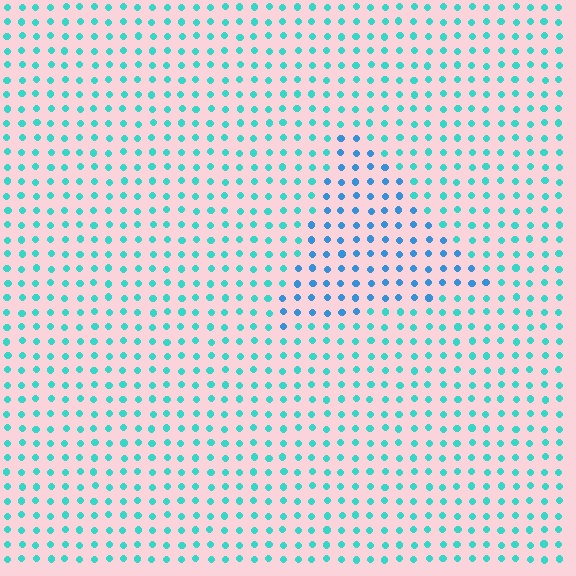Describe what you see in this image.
The image is filled with small cyan elements in a uniform arrangement. A triangle-shaped region is visible where the elements are tinted to a slightly different hue, forming a subtle color boundary.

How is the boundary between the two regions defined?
The boundary is defined purely by a slight shift in hue (about 32 degrees). Spacing, size, and orientation are identical on both sides.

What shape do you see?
I see a triangle.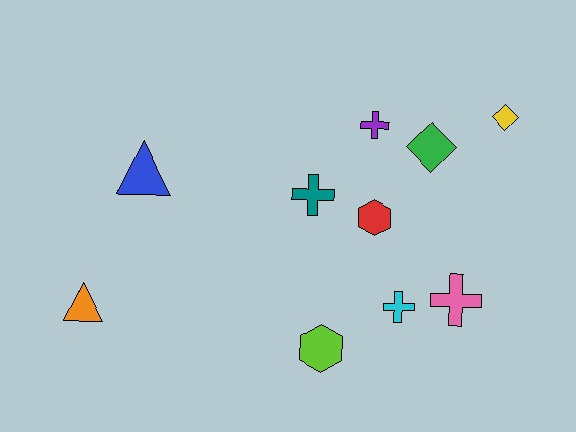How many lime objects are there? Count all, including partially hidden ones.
There is 1 lime object.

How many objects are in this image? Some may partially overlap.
There are 10 objects.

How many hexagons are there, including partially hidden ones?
There are 2 hexagons.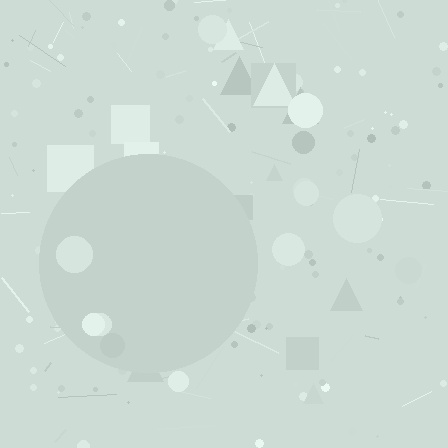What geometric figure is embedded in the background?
A circle is embedded in the background.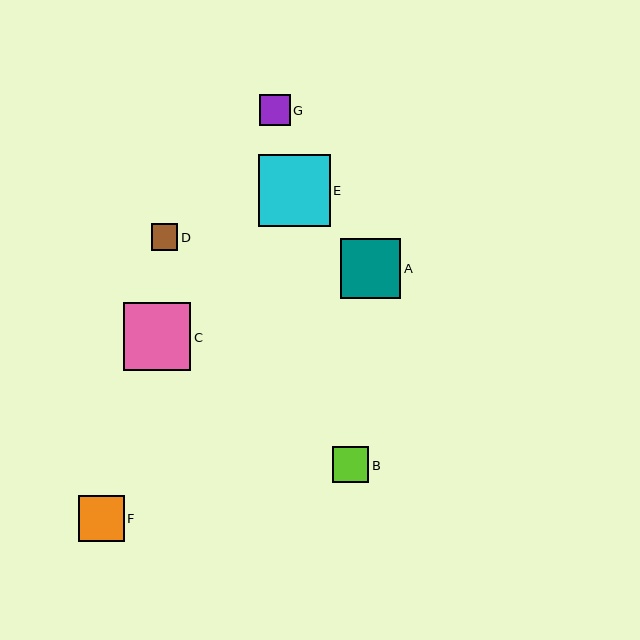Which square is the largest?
Square E is the largest with a size of approximately 71 pixels.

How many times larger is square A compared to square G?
Square A is approximately 2.0 times the size of square G.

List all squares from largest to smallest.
From largest to smallest: E, C, A, F, B, G, D.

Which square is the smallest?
Square D is the smallest with a size of approximately 26 pixels.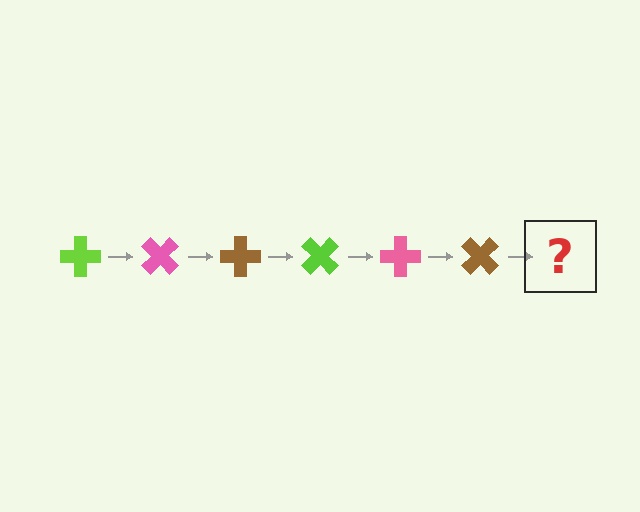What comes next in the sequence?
The next element should be a lime cross, rotated 270 degrees from the start.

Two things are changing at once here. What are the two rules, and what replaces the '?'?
The two rules are that it rotates 45 degrees each step and the color cycles through lime, pink, and brown. The '?' should be a lime cross, rotated 270 degrees from the start.